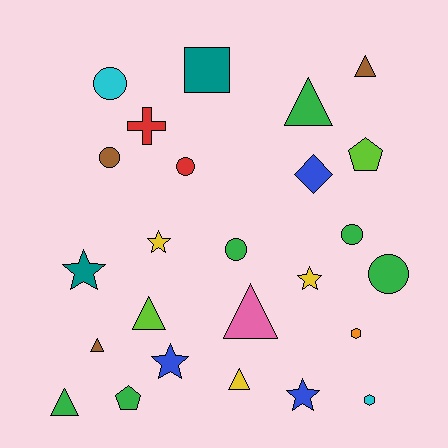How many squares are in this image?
There is 1 square.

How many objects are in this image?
There are 25 objects.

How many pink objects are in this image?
There is 1 pink object.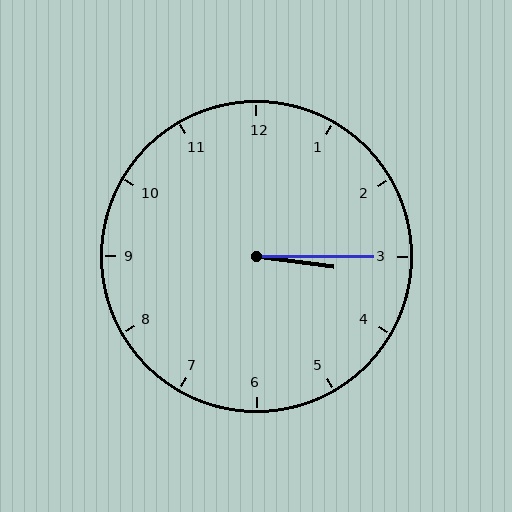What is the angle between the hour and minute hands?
Approximately 8 degrees.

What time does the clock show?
3:15.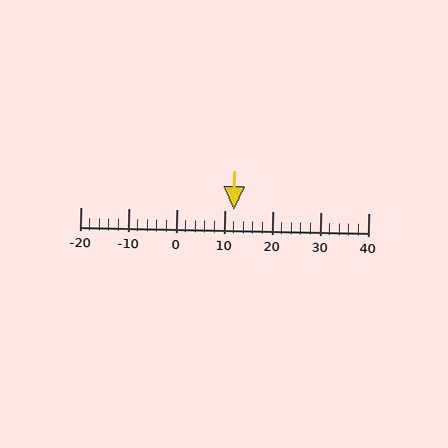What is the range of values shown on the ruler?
The ruler shows values from -20 to 40.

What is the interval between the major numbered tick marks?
The major tick marks are spaced 10 units apart.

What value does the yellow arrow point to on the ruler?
The yellow arrow points to approximately 12.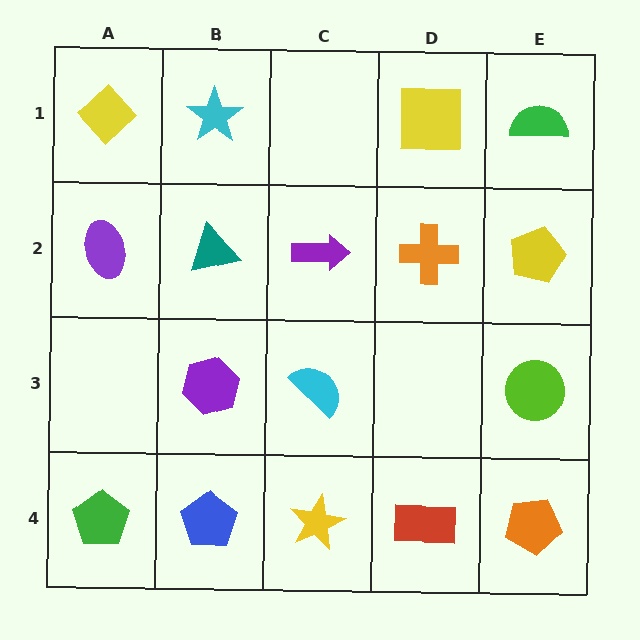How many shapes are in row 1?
4 shapes.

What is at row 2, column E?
A yellow pentagon.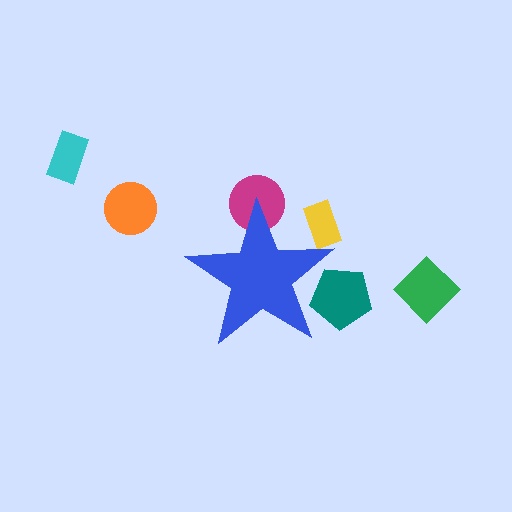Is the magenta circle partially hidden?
Yes, the magenta circle is partially hidden behind the blue star.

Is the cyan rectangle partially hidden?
No, the cyan rectangle is fully visible.